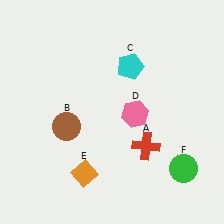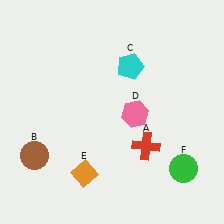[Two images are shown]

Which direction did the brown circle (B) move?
The brown circle (B) moved left.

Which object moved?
The brown circle (B) moved left.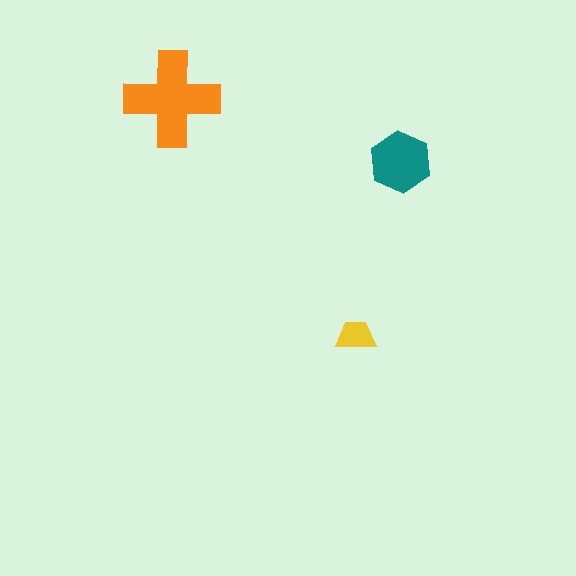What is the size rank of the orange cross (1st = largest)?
1st.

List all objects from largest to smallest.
The orange cross, the teal hexagon, the yellow trapezoid.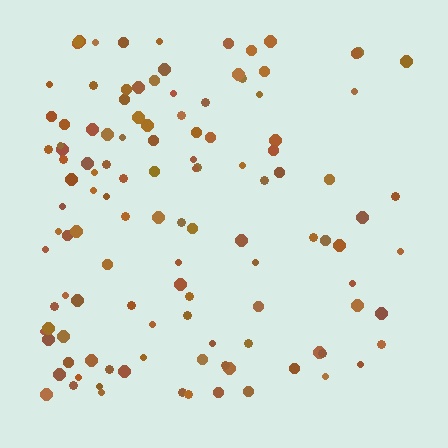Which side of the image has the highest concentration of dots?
The left.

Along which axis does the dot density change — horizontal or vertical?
Horizontal.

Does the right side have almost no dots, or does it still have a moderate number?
Still a moderate number, just noticeably fewer than the left.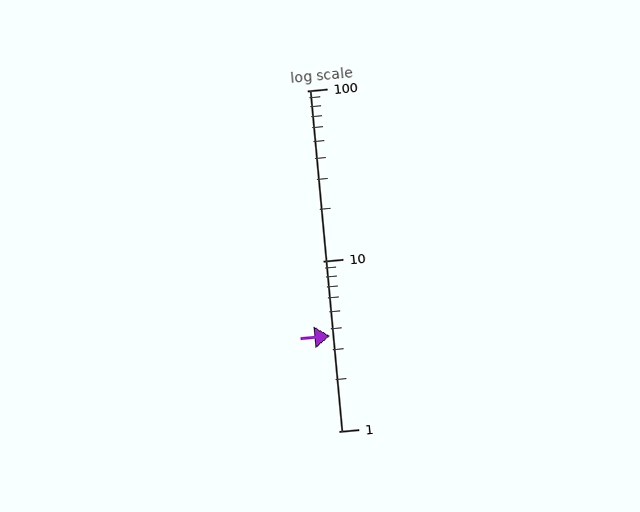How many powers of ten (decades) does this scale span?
The scale spans 2 decades, from 1 to 100.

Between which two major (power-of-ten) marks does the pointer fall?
The pointer is between 1 and 10.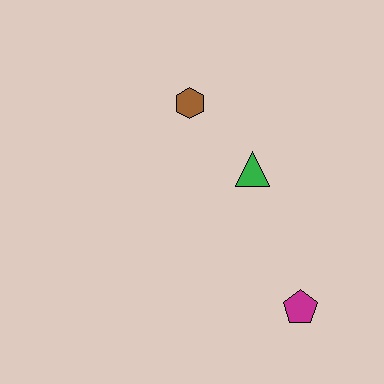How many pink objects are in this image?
There are no pink objects.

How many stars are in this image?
There are no stars.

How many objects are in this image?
There are 3 objects.